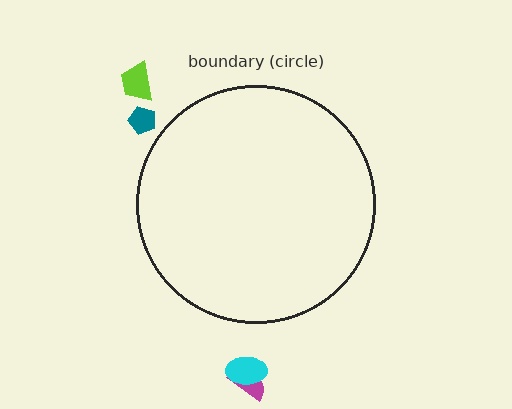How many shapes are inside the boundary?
0 inside, 4 outside.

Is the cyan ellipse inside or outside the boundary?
Outside.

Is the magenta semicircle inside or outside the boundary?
Outside.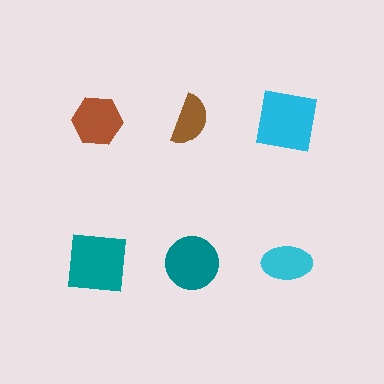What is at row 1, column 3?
A cyan square.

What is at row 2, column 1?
A teal square.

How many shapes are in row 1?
3 shapes.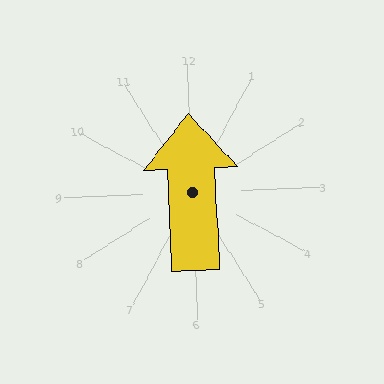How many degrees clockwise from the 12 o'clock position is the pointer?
Approximately 360 degrees.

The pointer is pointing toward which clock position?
Roughly 12 o'clock.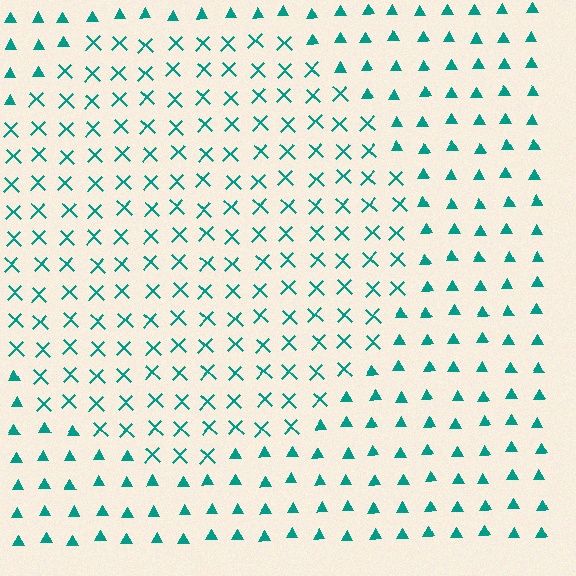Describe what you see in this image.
The image is filled with small teal elements arranged in a uniform grid. A circle-shaped region contains X marks, while the surrounding area contains triangles. The boundary is defined purely by the change in element shape.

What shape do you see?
I see a circle.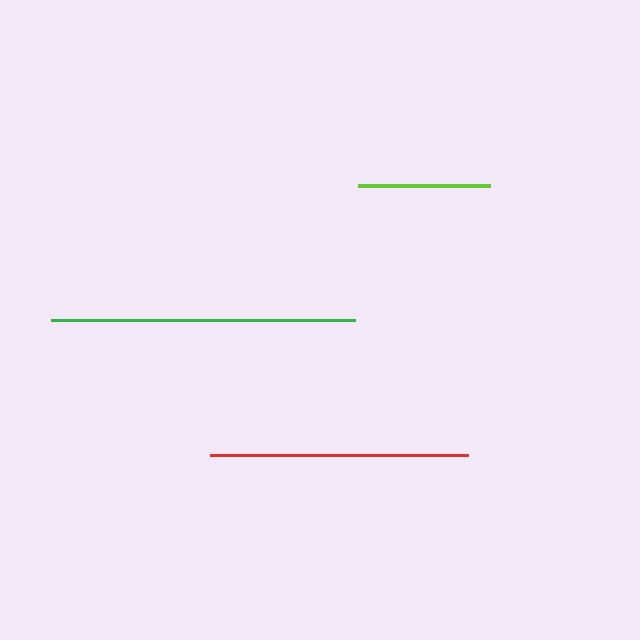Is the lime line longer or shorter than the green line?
The green line is longer than the lime line.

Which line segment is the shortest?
The lime line is the shortest at approximately 132 pixels.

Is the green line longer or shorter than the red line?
The green line is longer than the red line.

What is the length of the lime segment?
The lime segment is approximately 132 pixels long.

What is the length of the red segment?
The red segment is approximately 259 pixels long.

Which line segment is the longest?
The green line is the longest at approximately 304 pixels.